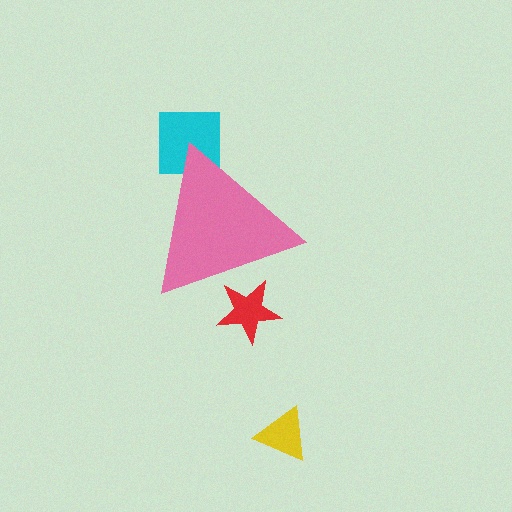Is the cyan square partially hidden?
Yes, the cyan square is partially hidden behind the pink triangle.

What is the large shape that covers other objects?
A pink triangle.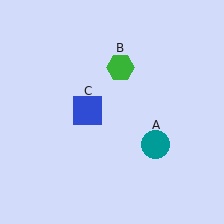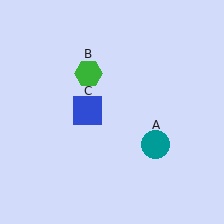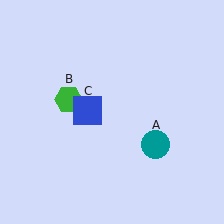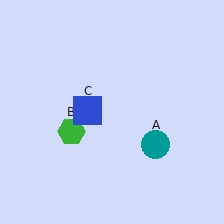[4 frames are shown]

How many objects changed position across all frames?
1 object changed position: green hexagon (object B).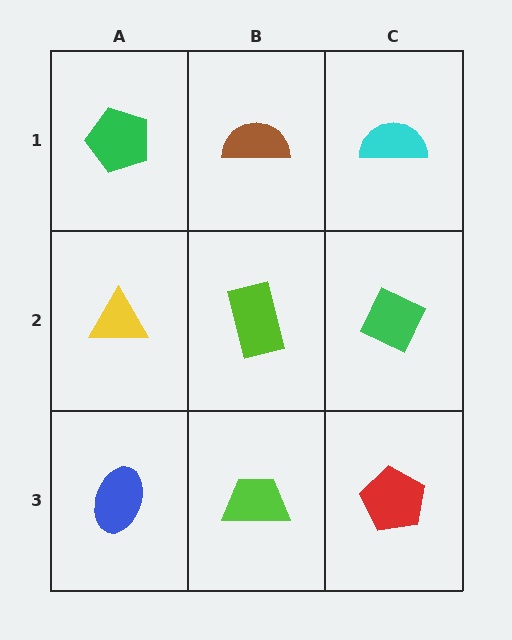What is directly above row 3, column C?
A green diamond.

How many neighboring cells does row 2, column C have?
3.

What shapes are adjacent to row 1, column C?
A green diamond (row 2, column C), a brown semicircle (row 1, column B).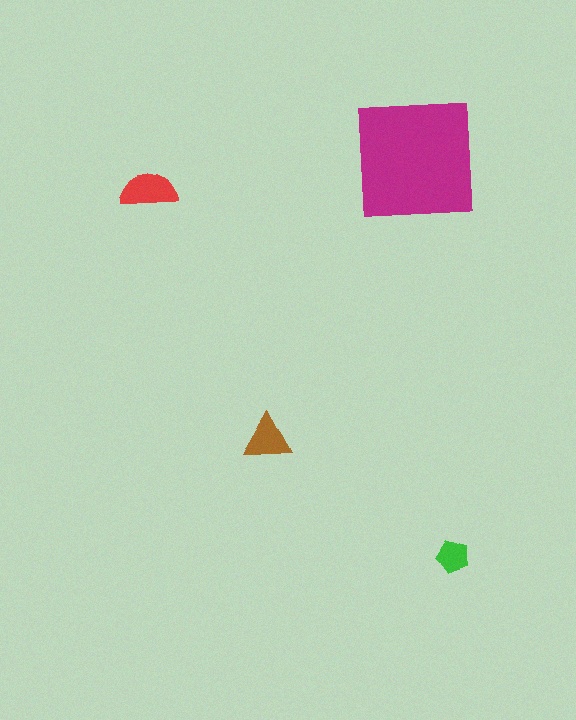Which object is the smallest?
The green pentagon.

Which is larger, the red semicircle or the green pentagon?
The red semicircle.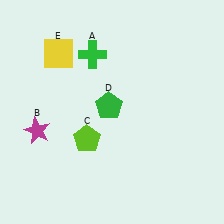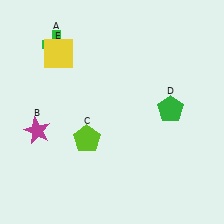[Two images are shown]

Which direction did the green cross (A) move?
The green cross (A) moved left.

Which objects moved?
The objects that moved are: the green cross (A), the green pentagon (D).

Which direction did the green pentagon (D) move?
The green pentagon (D) moved right.